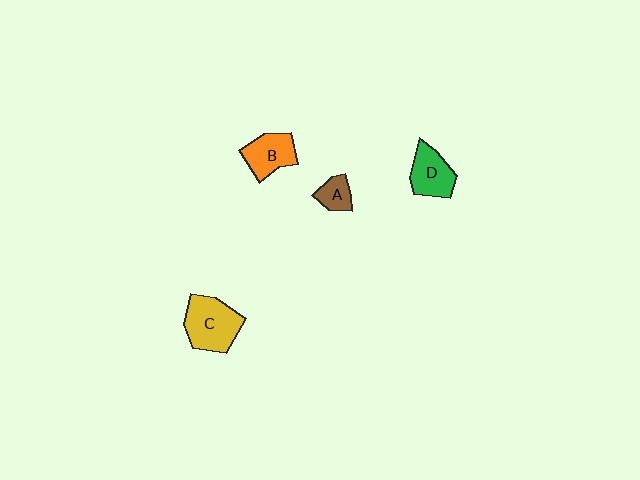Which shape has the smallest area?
Shape A (brown).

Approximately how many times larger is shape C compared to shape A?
Approximately 2.5 times.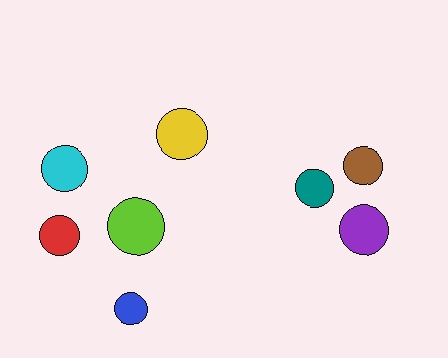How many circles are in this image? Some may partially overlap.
There are 8 circles.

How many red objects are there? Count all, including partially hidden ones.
There is 1 red object.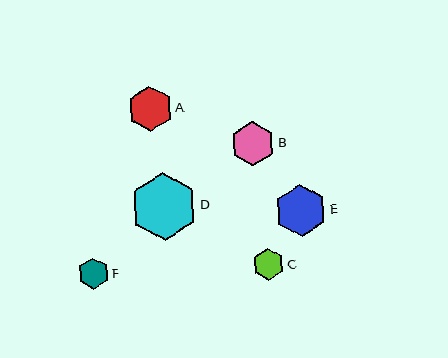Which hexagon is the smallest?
Hexagon F is the smallest with a size of approximately 31 pixels.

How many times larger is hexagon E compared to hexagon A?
Hexagon E is approximately 1.1 times the size of hexagon A.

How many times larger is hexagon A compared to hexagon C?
Hexagon A is approximately 1.4 times the size of hexagon C.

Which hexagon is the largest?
Hexagon D is the largest with a size of approximately 68 pixels.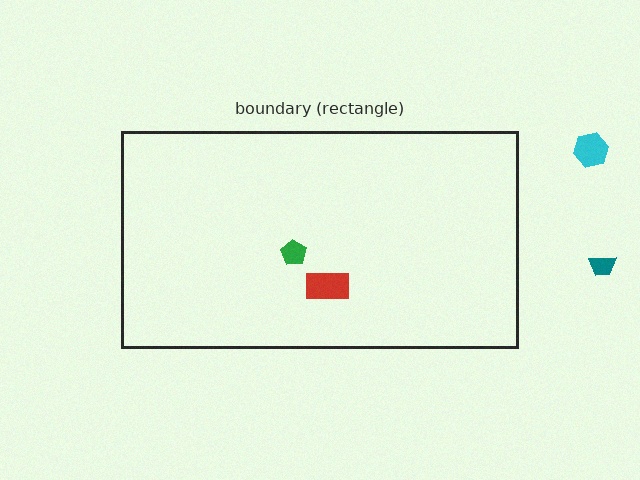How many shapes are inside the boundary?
2 inside, 2 outside.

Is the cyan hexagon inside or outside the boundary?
Outside.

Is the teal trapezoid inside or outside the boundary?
Outside.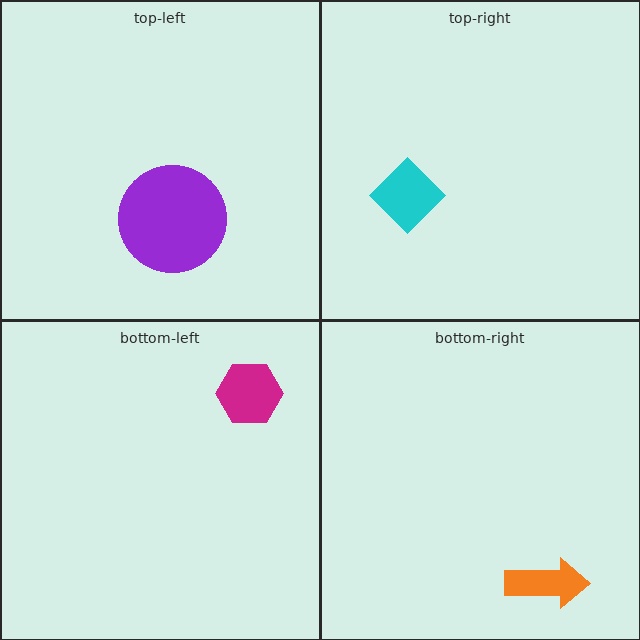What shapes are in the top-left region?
The purple circle.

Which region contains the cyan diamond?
The top-right region.